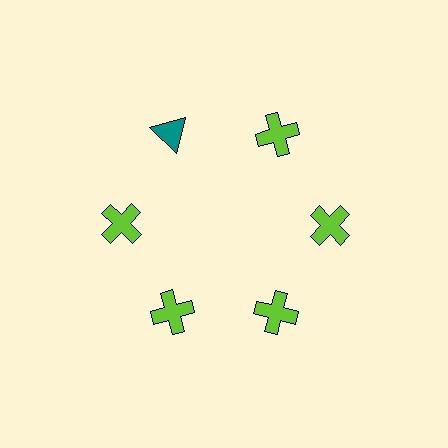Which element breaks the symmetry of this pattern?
The teal triangle at roughly the 11 o'clock position breaks the symmetry. All other shapes are lime crosses.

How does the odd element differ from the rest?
It differs in both color (teal instead of lime) and shape (triangle instead of cross).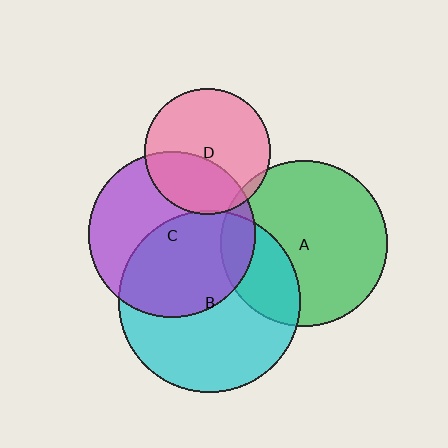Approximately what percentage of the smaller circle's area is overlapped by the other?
Approximately 5%.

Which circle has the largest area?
Circle B (cyan).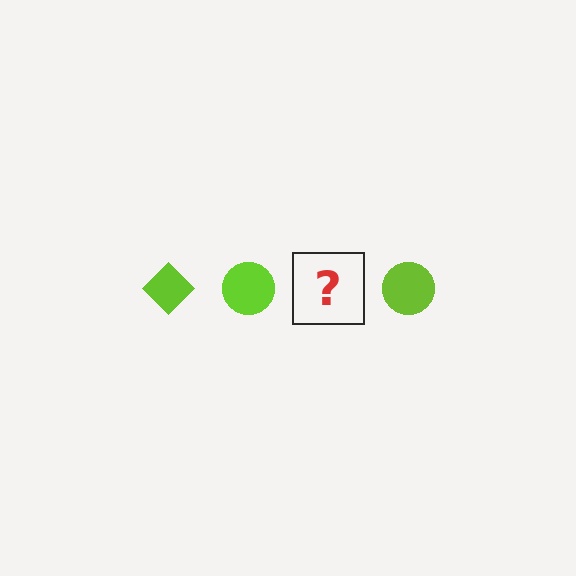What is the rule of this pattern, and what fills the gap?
The rule is that the pattern cycles through diamond, circle shapes in lime. The gap should be filled with a lime diamond.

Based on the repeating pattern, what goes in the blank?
The blank should be a lime diamond.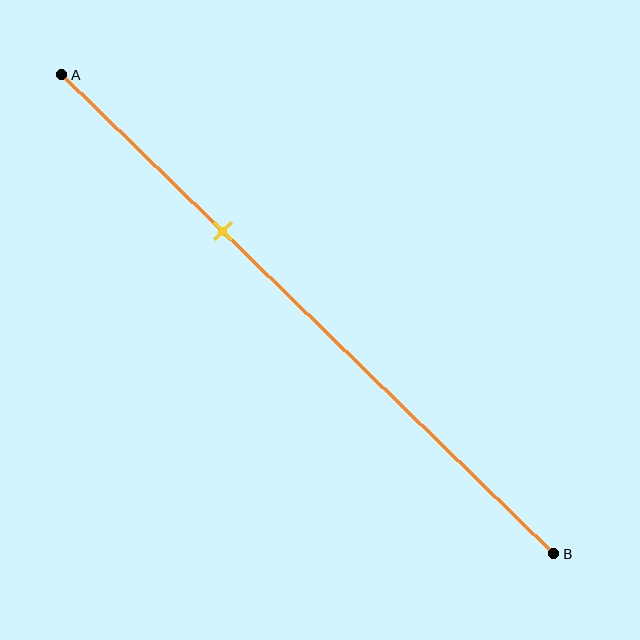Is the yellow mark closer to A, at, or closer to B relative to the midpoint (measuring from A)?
The yellow mark is closer to point A than the midpoint of segment AB.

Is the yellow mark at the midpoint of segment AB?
No, the mark is at about 35% from A, not at the 50% midpoint.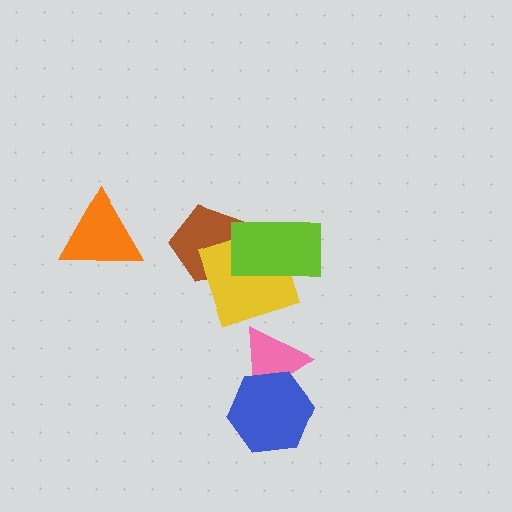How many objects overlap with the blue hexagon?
1 object overlaps with the blue hexagon.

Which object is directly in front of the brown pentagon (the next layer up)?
The yellow square is directly in front of the brown pentagon.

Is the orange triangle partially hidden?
No, no other shape covers it.